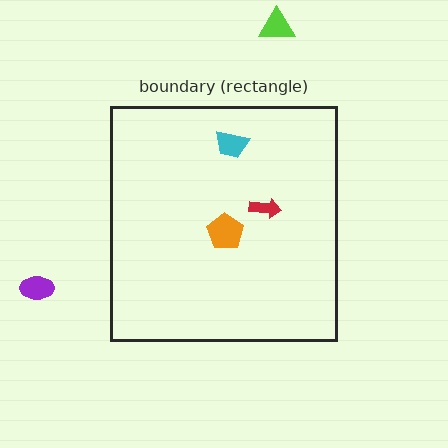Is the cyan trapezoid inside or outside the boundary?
Inside.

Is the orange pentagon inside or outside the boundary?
Inside.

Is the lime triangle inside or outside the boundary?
Outside.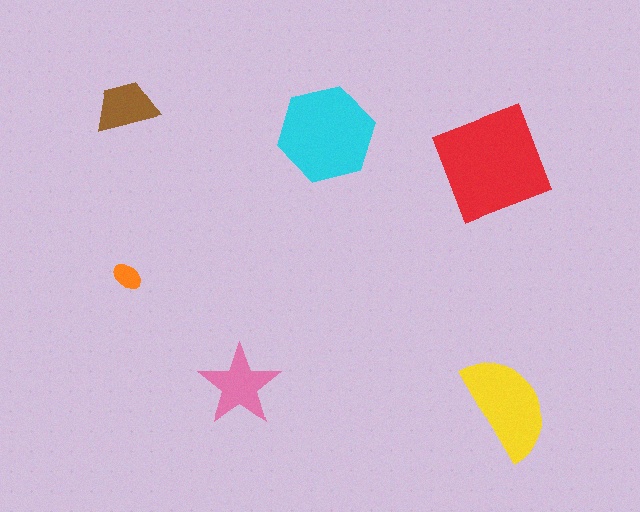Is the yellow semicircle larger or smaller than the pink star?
Larger.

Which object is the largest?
The red square.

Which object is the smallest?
The orange ellipse.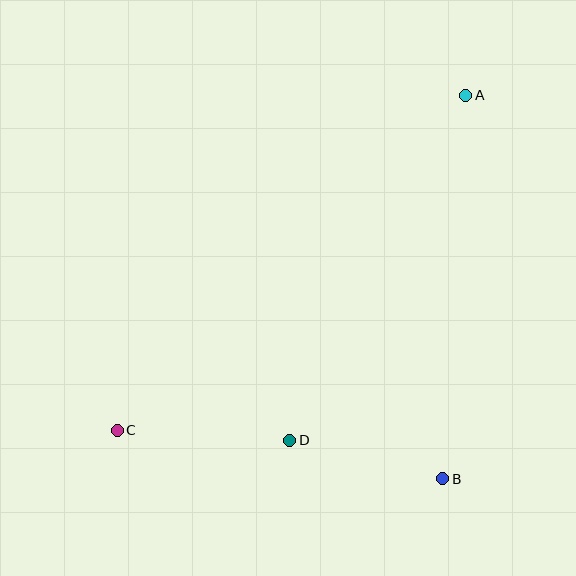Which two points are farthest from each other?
Points A and C are farthest from each other.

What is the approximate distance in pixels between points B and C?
The distance between B and C is approximately 329 pixels.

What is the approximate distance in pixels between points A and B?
The distance between A and B is approximately 384 pixels.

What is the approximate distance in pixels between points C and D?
The distance between C and D is approximately 172 pixels.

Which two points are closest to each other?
Points B and D are closest to each other.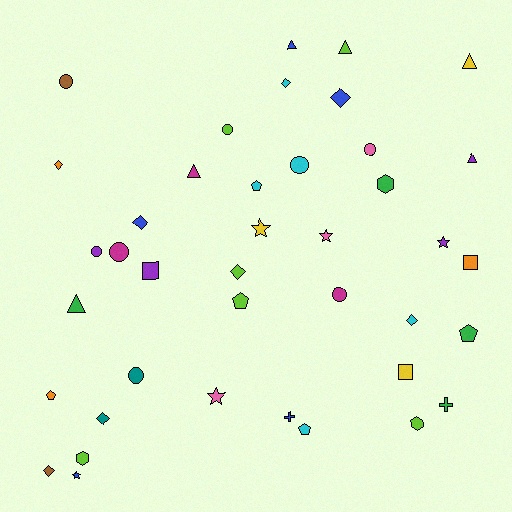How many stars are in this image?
There are 5 stars.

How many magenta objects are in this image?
There are 3 magenta objects.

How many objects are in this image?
There are 40 objects.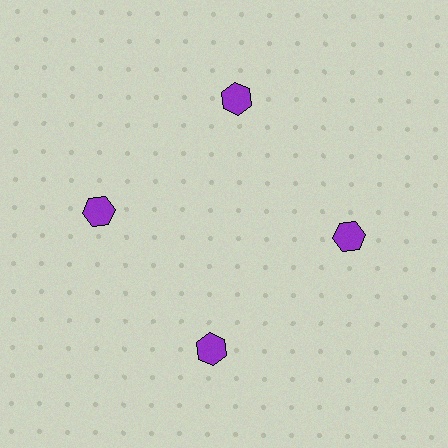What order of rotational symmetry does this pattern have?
This pattern has 4-fold rotational symmetry.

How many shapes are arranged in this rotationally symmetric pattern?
There are 4 shapes, arranged in 4 groups of 1.